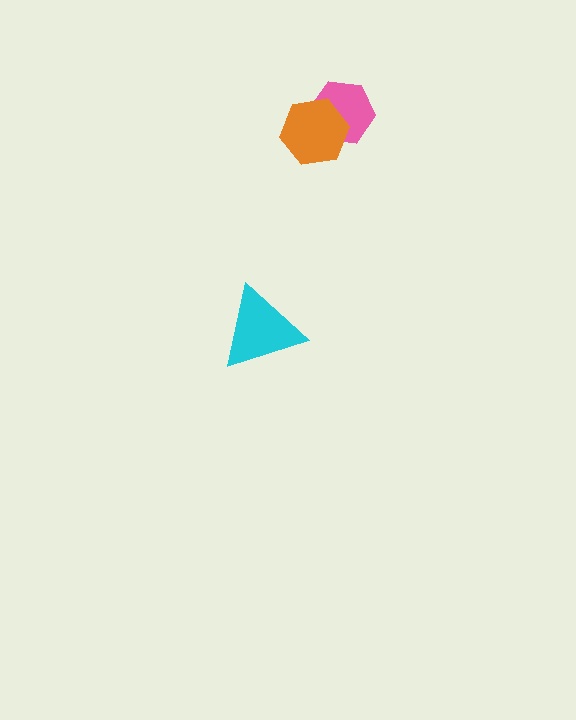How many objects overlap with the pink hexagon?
1 object overlaps with the pink hexagon.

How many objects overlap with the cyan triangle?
0 objects overlap with the cyan triangle.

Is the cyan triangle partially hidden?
No, no other shape covers it.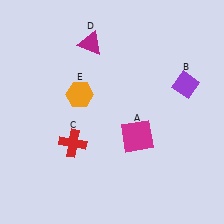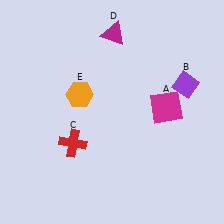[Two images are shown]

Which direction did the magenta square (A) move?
The magenta square (A) moved up.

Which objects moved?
The objects that moved are: the magenta square (A), the magenta triangle (D).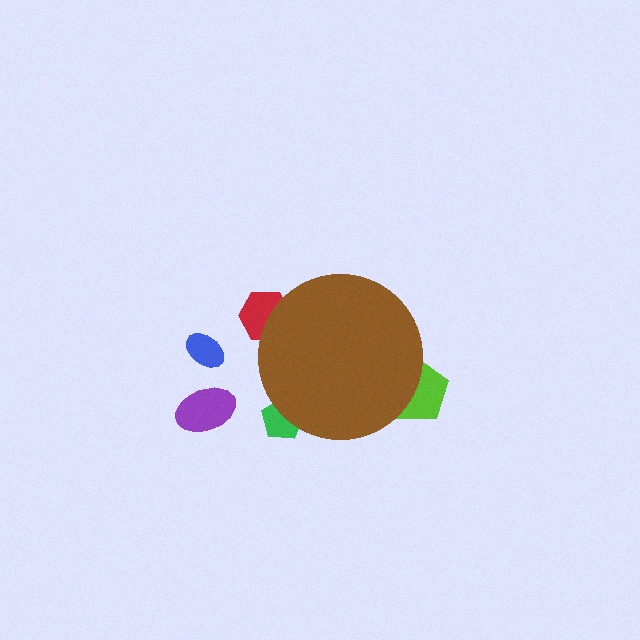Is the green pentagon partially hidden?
Yes, the green pentagon is partially hidden behind the brown circle.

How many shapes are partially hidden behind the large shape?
3 shapes are partially hidden.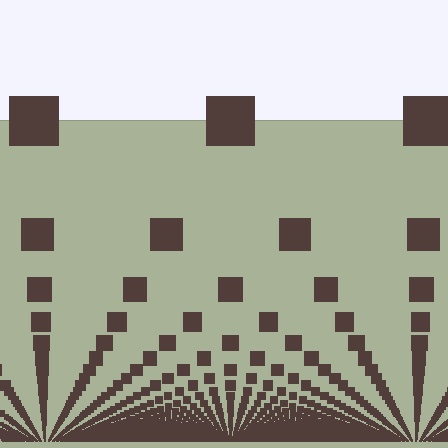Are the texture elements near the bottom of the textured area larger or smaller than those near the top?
Smaller. The gradient is inverted — elements near the bottom are smaller and denser.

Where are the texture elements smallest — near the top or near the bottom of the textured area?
Near the bottom.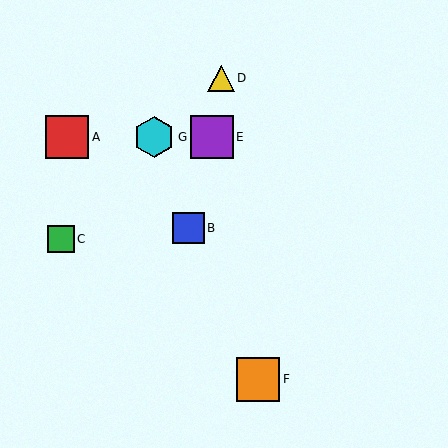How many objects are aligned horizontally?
3 objects (A, E, G) are aligned horizontally.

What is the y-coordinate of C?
Object C is at y≈239.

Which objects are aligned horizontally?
Objects A, E, G are aligned horizontally.